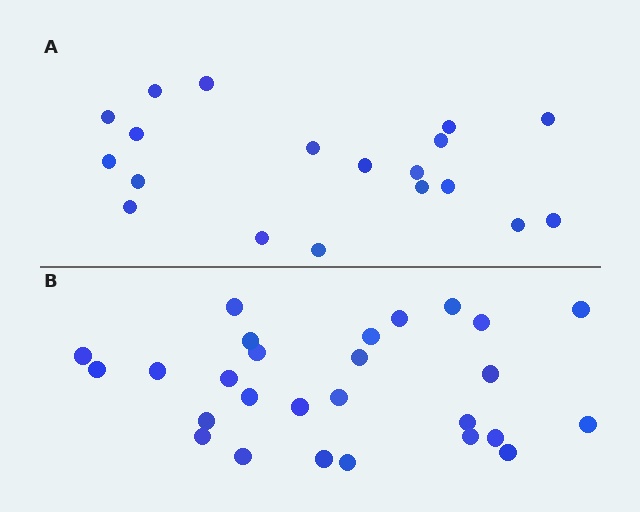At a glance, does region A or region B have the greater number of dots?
Region B (the bottom region) has more dots.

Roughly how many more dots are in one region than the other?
Region B has roughly 8 or so more dots than region A.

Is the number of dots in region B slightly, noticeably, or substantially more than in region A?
Region B has noticeably more, but not dramatically so. The ratio is roughly 1.4 to 1.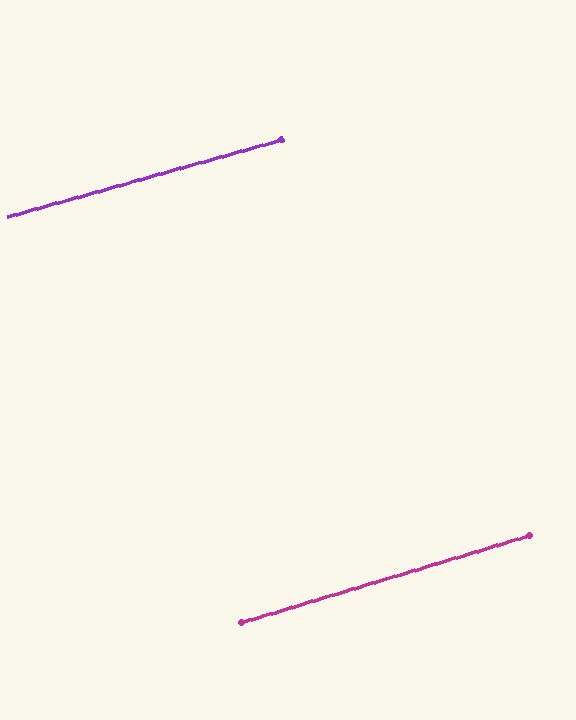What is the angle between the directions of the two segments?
Approximately 1 degree.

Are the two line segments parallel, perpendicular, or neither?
Parallel — their directions differ by only 1.1°.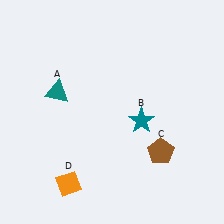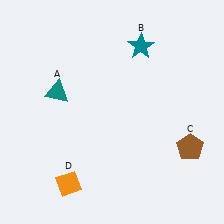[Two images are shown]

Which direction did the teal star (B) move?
The teal star (B) moved up.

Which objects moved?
The objects that moved are: the teal star (B), the brown pentagon (C).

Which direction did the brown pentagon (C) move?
The brown pentagon (C) moved right.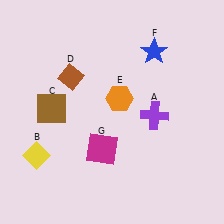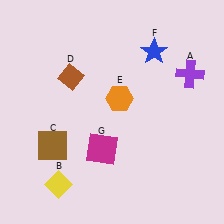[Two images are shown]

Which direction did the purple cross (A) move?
The purple cross (A) moved up.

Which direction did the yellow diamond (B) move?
The yellow diamond (B) moved down.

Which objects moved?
The objects that moved are: the purple cross (A), the yellow diamond (B), the brown square (C).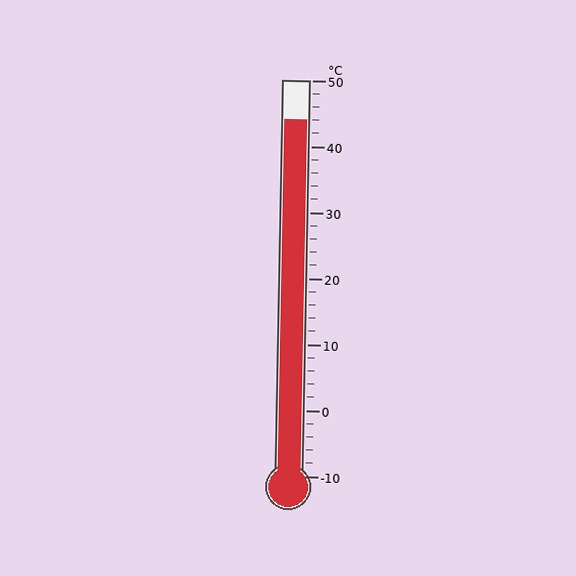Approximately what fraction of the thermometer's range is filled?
The thermometer is filled to approximately 90% of its range.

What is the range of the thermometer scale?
The thermometer scale ranges from -10°C to 50°C.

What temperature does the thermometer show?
The thermometer shows approximately 44°C.